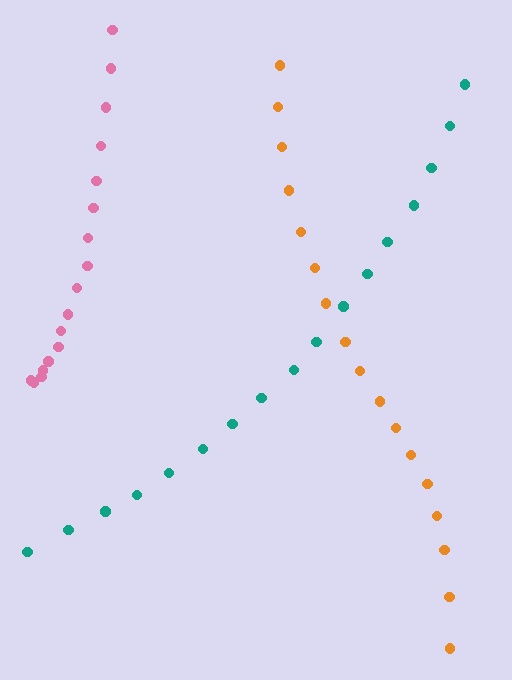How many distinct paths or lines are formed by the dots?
There are 3 distinct paths.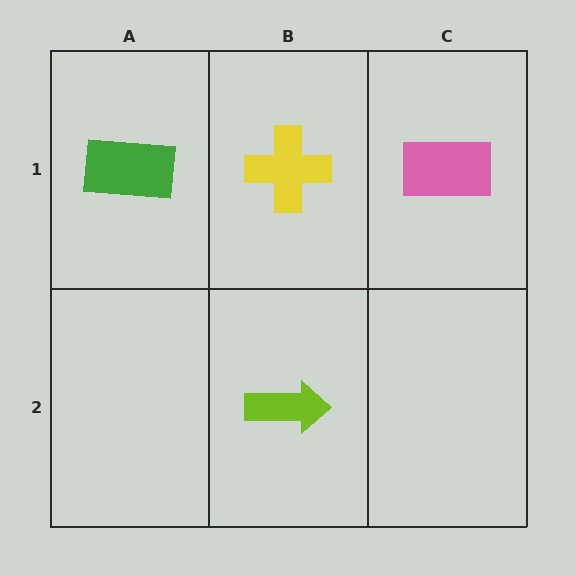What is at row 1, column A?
A green rectangle.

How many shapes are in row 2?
1 shape.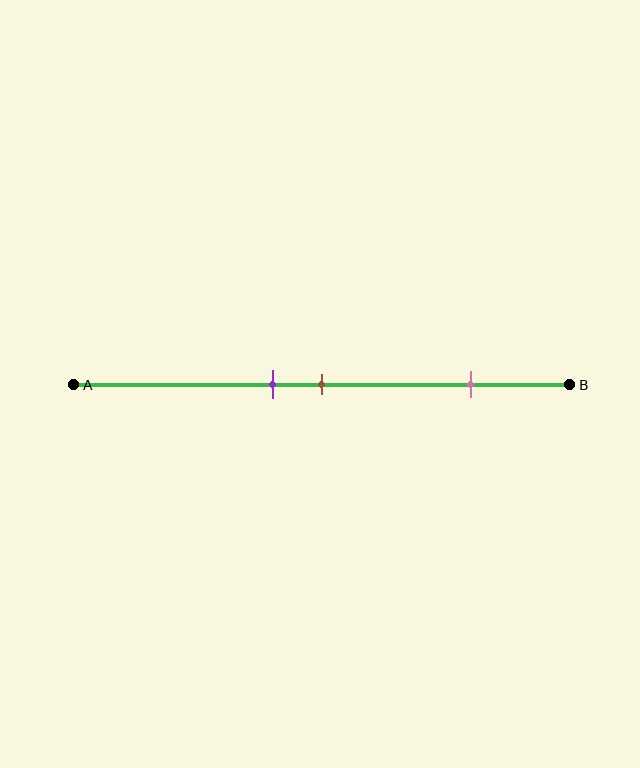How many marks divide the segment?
There are 3 marks dividing the segment.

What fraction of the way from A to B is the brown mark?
The brown mark is approximately 50% (0.5) of the way from A to B.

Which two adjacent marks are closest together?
The purple and brown marks are the closest adjacent pair.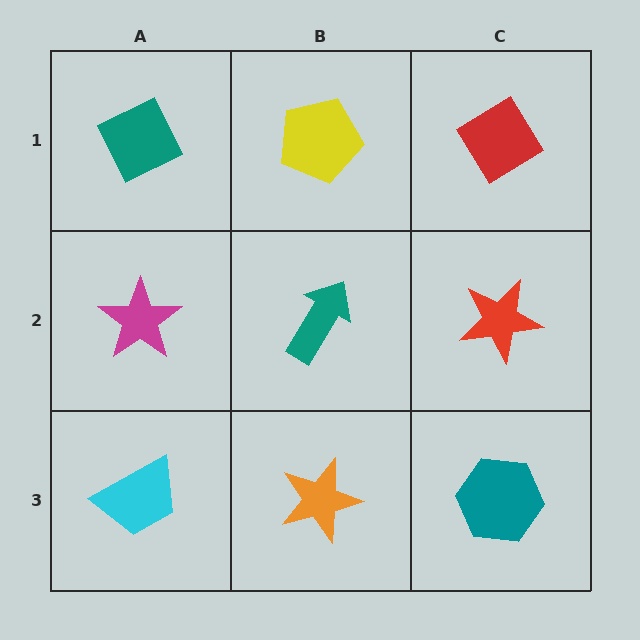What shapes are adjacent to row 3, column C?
A red star (row 2, column C), an orange star (row 3, column B).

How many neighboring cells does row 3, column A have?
2.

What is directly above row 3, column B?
A teal arrow.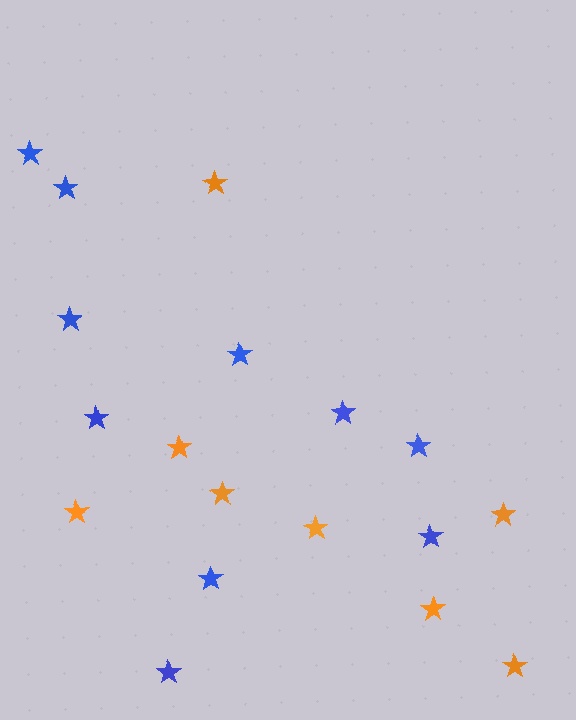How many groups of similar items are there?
There are 2 groups: one group of orange stars (8) and one group of blue stars (10).